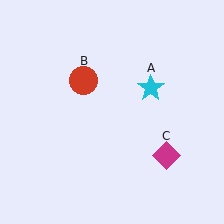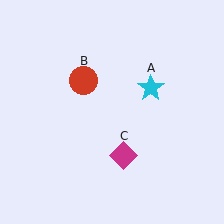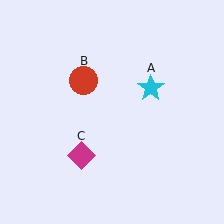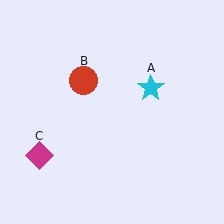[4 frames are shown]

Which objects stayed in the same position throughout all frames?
Cyan star (object A) and red circle (object B) remained stationary.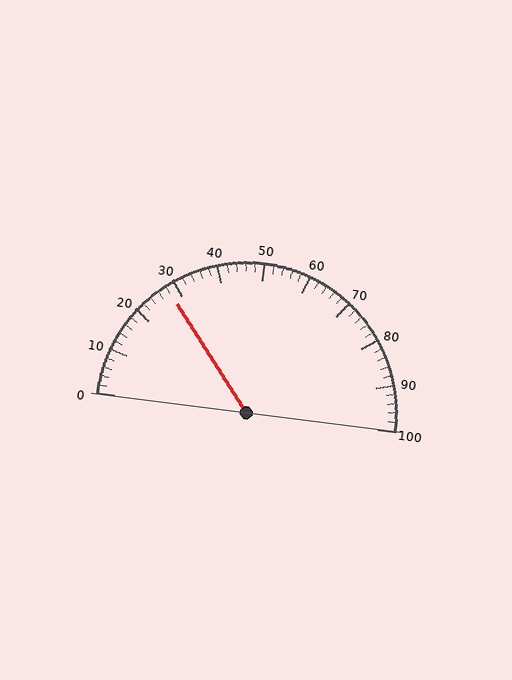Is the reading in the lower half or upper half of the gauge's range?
The reading is in the lower half of the range (0 to 100).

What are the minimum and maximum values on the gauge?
The gauge ranges from 0 to 100.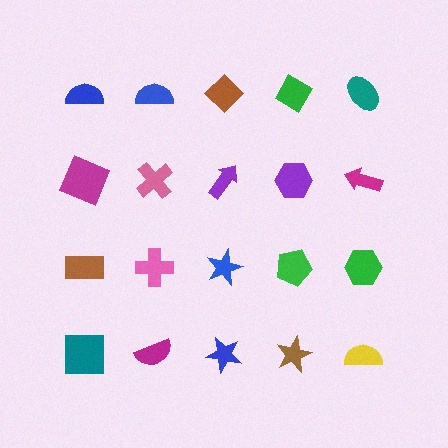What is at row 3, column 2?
A pink cross.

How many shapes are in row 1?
5 shapes.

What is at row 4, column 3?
A blue star.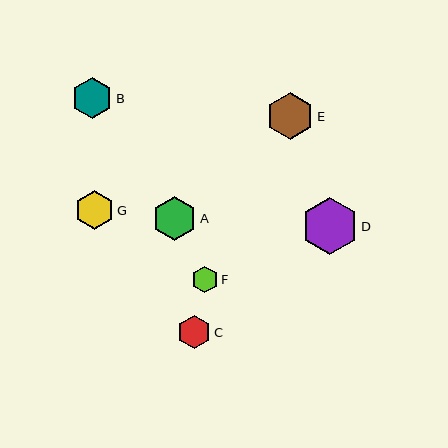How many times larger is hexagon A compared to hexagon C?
Hexagon A is approximately 1.3 times the size of hexagon C.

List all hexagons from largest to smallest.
From largest to smallest: D, E, A, B, G, C, F.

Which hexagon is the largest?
Hexagon D is the largest with a size of approximately 57 pixels.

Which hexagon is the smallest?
Hexagon F is the smallest with a size of approximately 26 pixels.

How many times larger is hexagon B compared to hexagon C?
Hexagon B is approximately 1.2 times the size of hexagon C.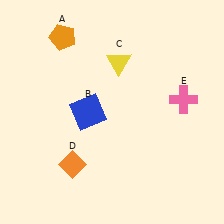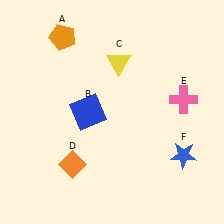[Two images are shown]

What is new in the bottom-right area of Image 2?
A blue star (F) was added in the bottom-right area of Image 2.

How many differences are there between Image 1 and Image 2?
There is 1 difference between the two images.